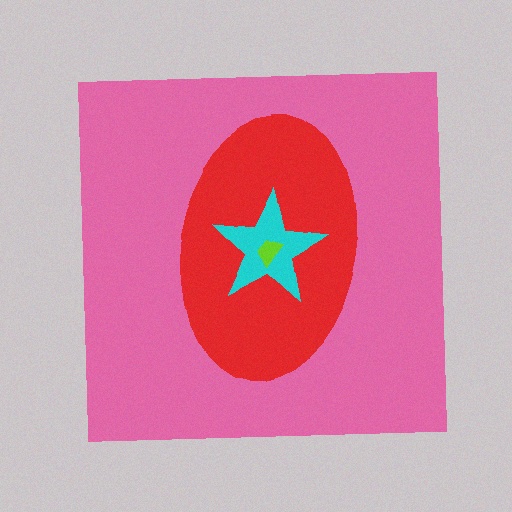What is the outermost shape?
The pink square.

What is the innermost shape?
The lime trapezoid.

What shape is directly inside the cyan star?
The lime trapezoid.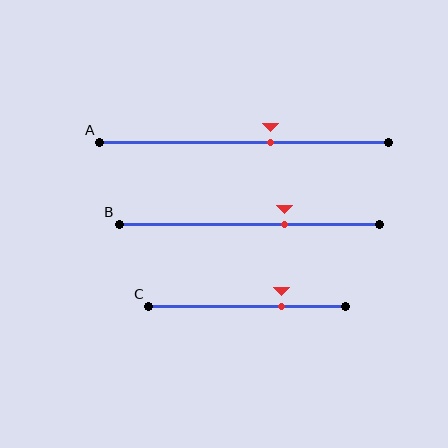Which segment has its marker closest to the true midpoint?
Segment A has its marker closest to the true midpoint.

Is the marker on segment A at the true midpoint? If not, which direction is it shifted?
No, the marker on segment A is shifted to the right by about 9% of the segment length.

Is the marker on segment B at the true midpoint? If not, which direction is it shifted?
No, the marker on segment B is shifted to the right by about 14% of the segment length.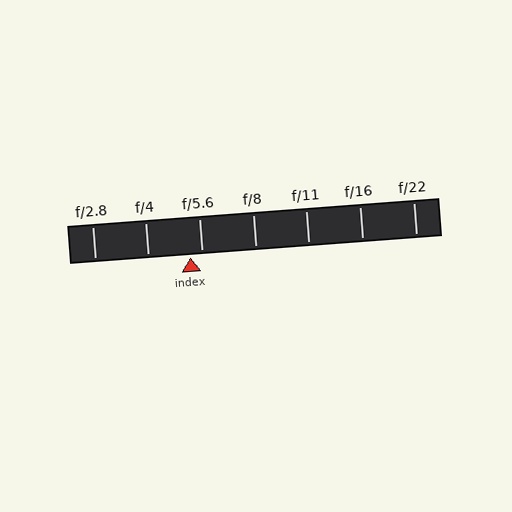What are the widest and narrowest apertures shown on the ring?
The widest aperture shown is f/2.8 and the narrowest is f/22.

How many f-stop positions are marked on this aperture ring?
There are 7 f-stop positions marked.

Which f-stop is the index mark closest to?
The index mark is closest to f/5.6.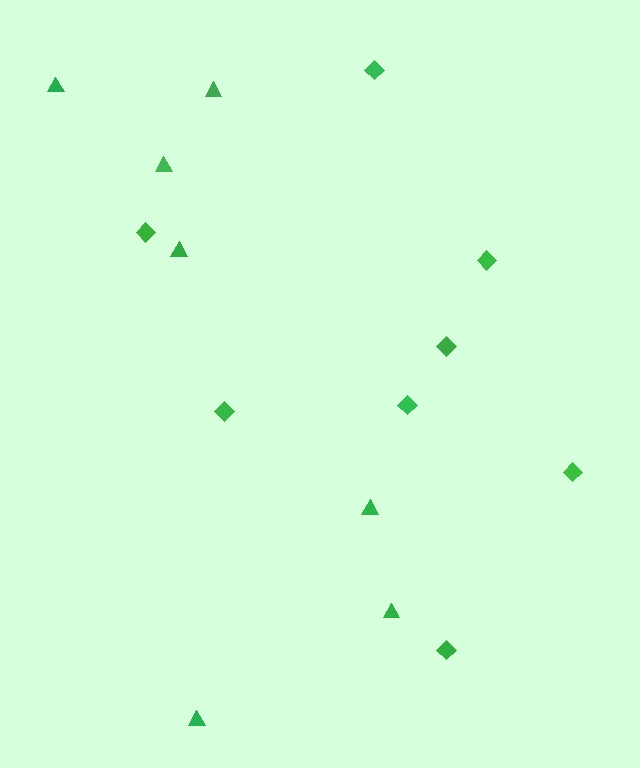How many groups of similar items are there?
There are 2 groups: one group of triangles (7) and one group of diamonds (8).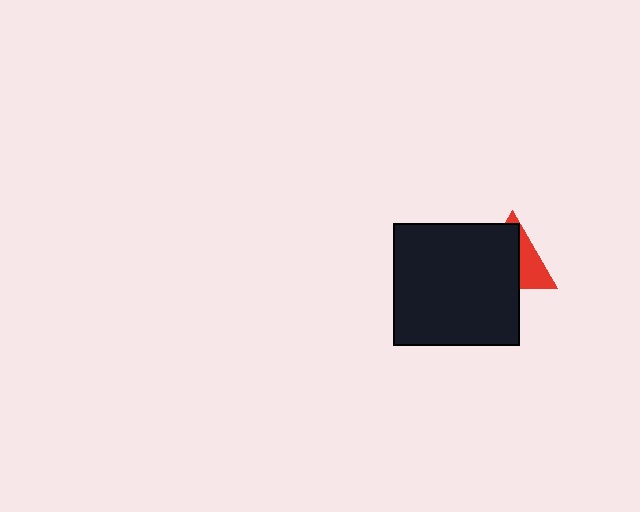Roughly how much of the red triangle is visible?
A small part of it is visible (roughly 39%).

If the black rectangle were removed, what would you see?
You would see the complete red triangle.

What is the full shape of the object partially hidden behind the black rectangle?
The partially hidden object is a red triangle.